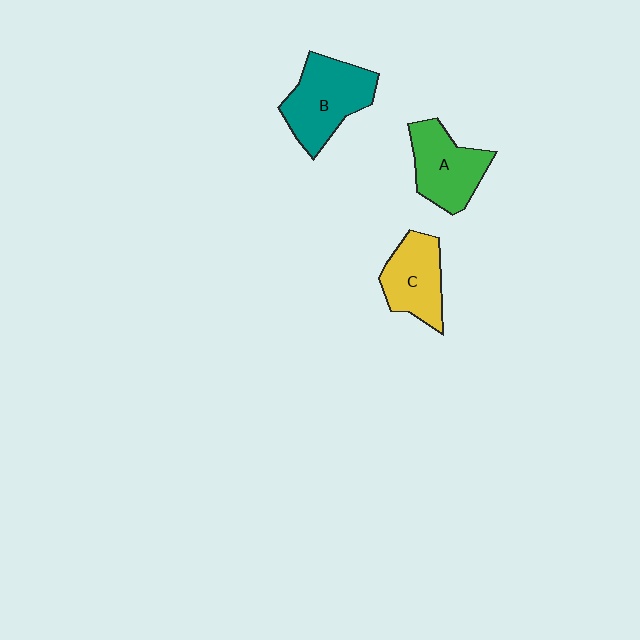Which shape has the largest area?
Shape B (teal).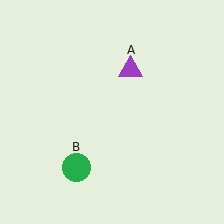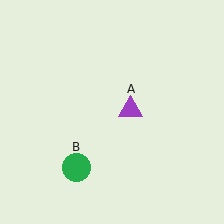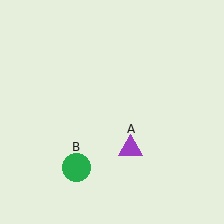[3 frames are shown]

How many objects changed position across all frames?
1 object changed position: purple triangle (object A).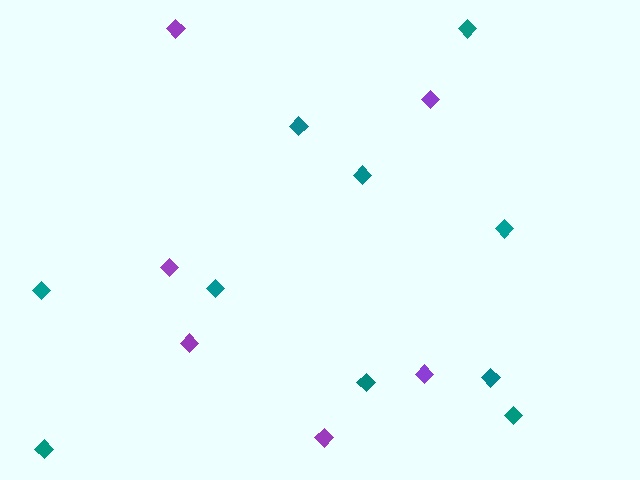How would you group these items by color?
There are 2 groups: one group of teal diamonds (10) and one group of purple diamonds (6).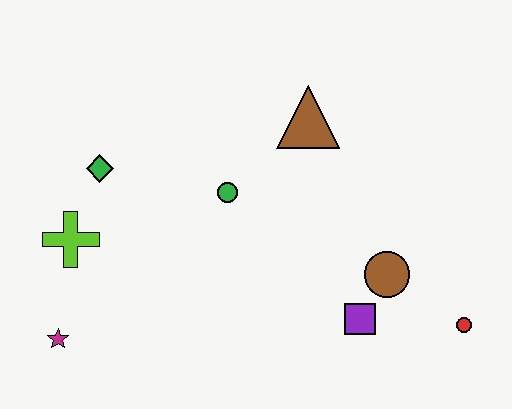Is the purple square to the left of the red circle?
Yes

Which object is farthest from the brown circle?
The magenta star is farthest from the brown circle.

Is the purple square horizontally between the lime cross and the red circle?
Yes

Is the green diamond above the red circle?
Yes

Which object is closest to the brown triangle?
The green circle is closest to the brown triangle.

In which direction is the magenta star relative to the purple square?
The magenta star is to the left of the purple square.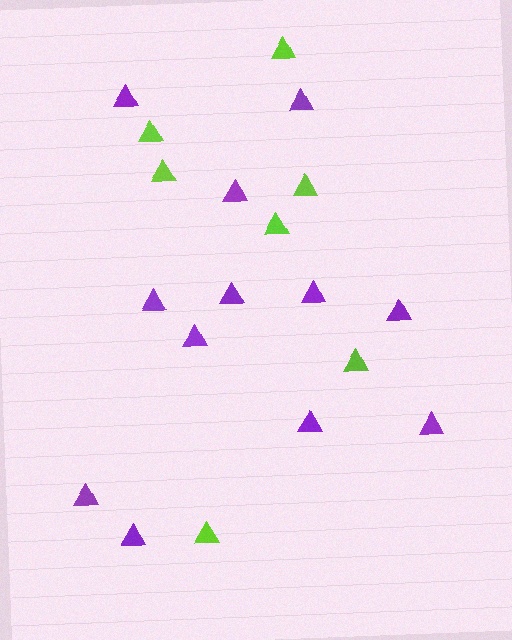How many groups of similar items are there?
There are 2 groups: one group of purple triangles (12) and one group of lime triangles (7).